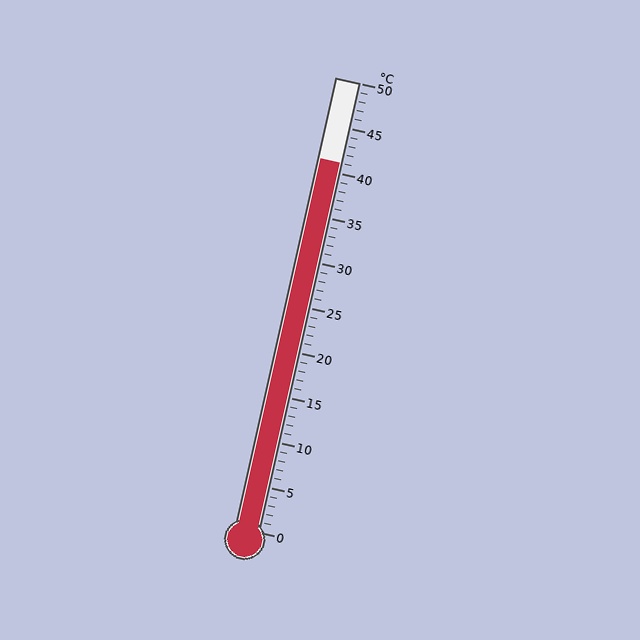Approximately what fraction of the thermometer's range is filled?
The thermometer is filled to approximately 80% of its range.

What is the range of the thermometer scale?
The thermometer scale ranges from 0°C to 50°C.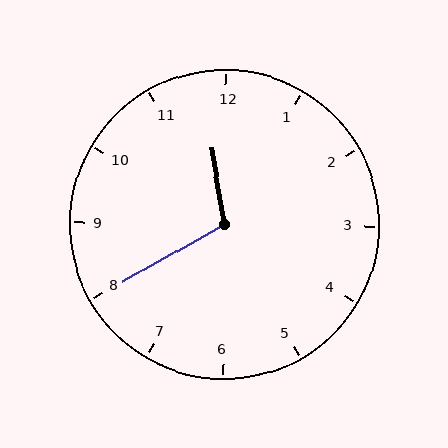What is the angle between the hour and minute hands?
Approximately 110 degrees.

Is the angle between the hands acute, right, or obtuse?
It is obtuse.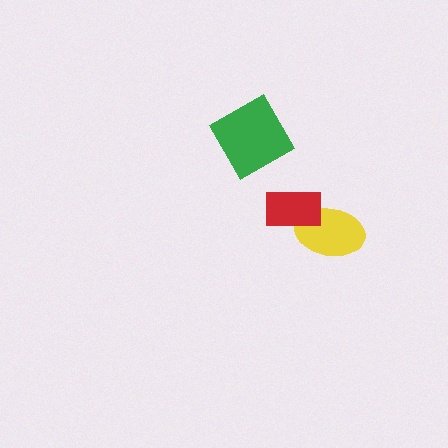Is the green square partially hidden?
No, no other shape covers it.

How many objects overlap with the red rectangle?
1 object overlaps with the red rectangle.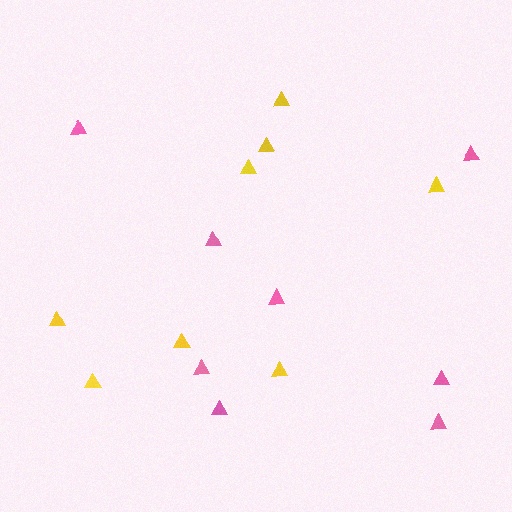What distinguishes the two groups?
There are 2 groups: one group of yellow triangles (8) and one group of pink triangles (8).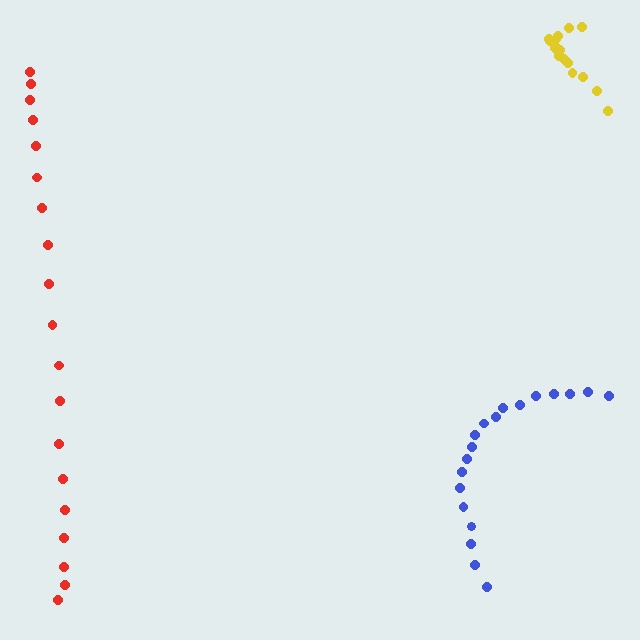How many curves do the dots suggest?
There are 3 distinct paths.